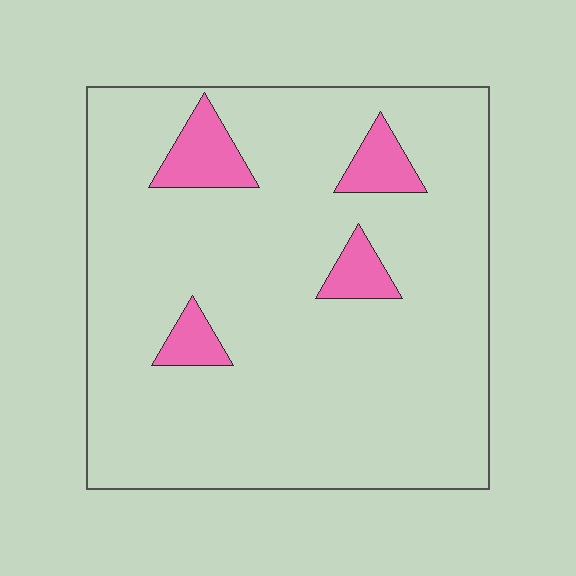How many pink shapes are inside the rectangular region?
4.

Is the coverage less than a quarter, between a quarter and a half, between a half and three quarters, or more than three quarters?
Less than a quarter.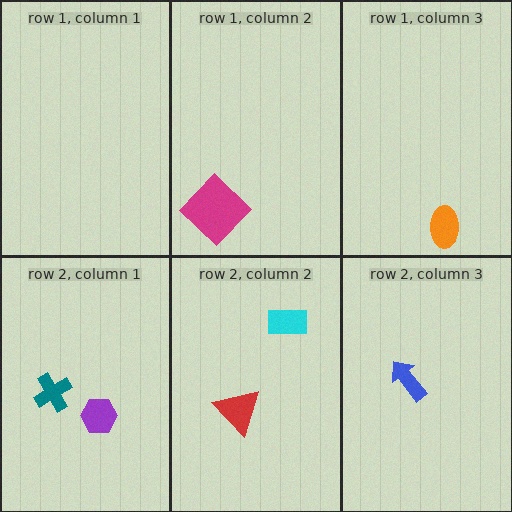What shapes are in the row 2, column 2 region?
The cyan rectangle, the red triangle.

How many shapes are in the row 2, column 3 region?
1.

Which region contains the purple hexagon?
The row 2, column 1 region.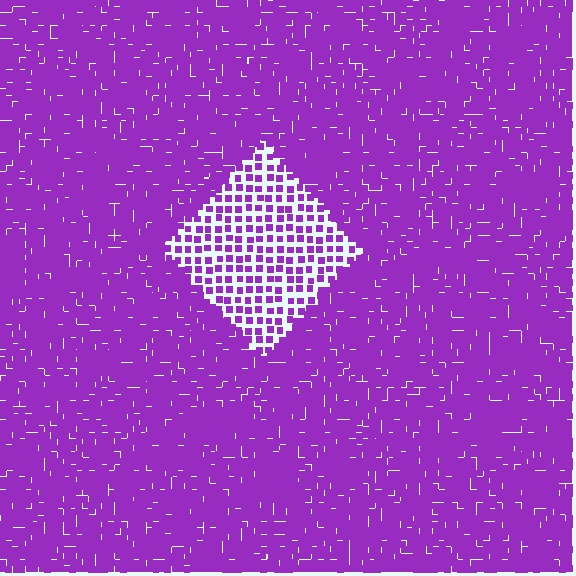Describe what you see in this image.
The image contains small purple elements arranged at two different densities. A diamond-shaped region is visible where the elements are less densely packed than the surrounding area.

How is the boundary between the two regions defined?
The boundary is defined by a change in element density (approximately 2.6x ratio). All elements are the same color, size, and shape.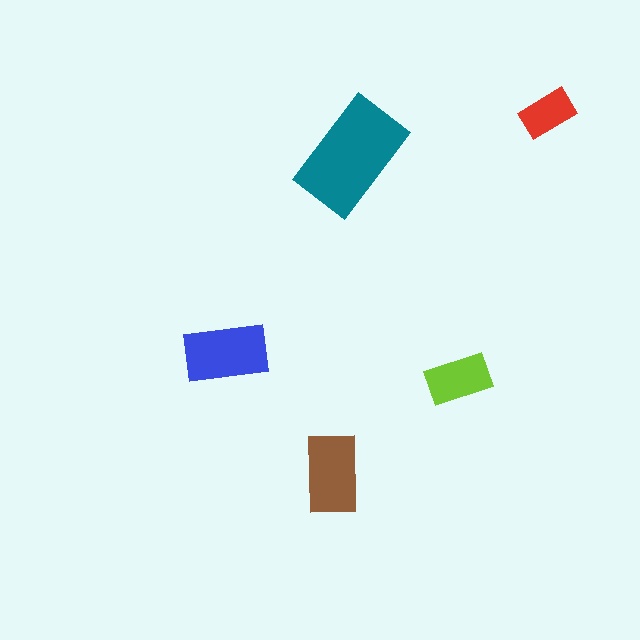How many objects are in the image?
There are 5 objects in the image.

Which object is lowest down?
The brown rectangle is bottommost.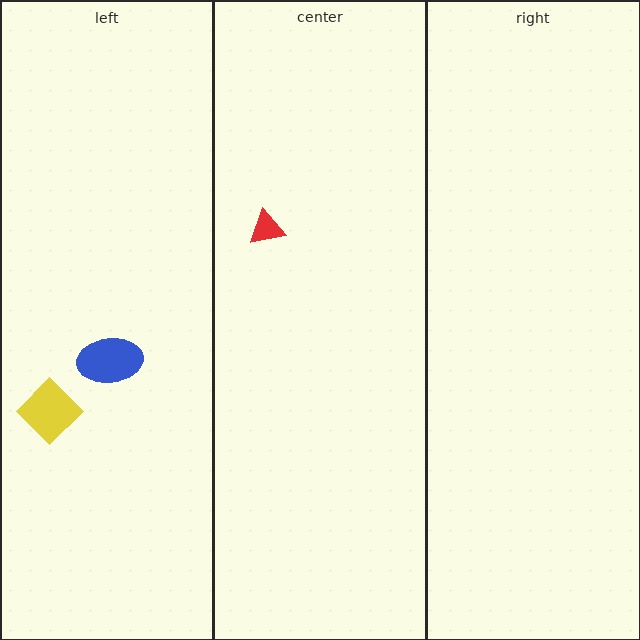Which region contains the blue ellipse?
The left region.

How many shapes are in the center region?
1.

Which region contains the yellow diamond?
The left region.